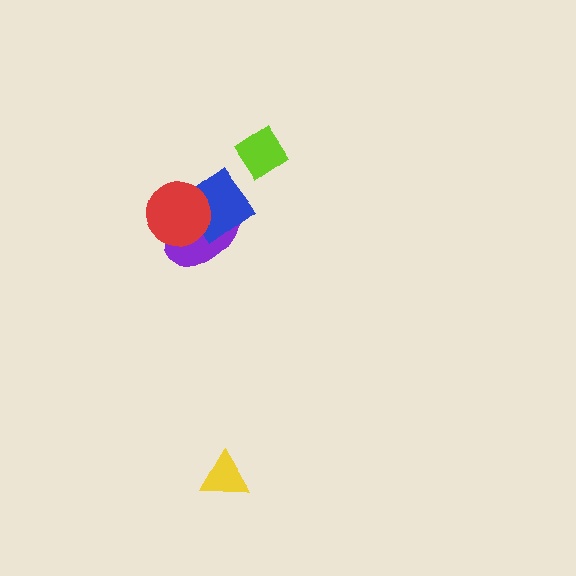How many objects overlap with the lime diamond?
0 objects overlap with the lime diamond.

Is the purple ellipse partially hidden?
Yes, it is partially covered by another shape.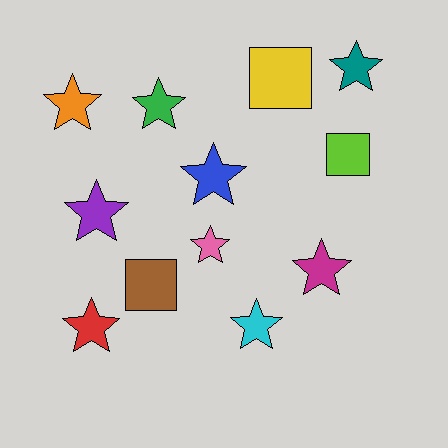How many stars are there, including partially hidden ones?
There are 9 stars.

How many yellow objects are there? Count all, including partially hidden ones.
There is 1 yellow object.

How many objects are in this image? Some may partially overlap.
There are 12 objects.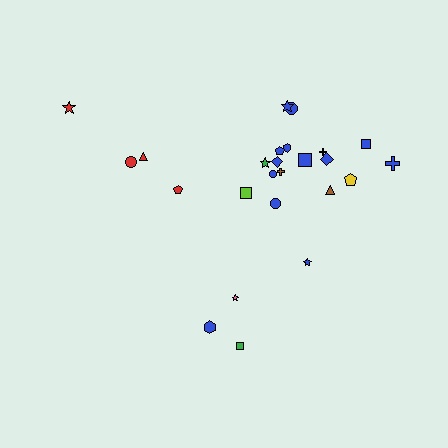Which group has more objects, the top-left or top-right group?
The top-right group.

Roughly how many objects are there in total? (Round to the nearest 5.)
Roughly 25 objects in total.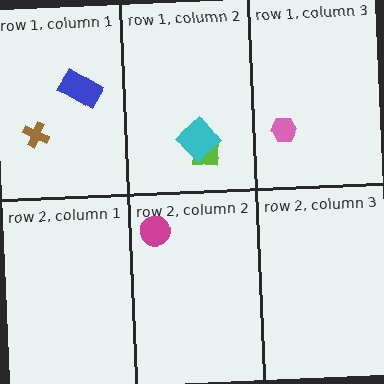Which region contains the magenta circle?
The row 2, column 2 region.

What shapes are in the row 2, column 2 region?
The magenta circle.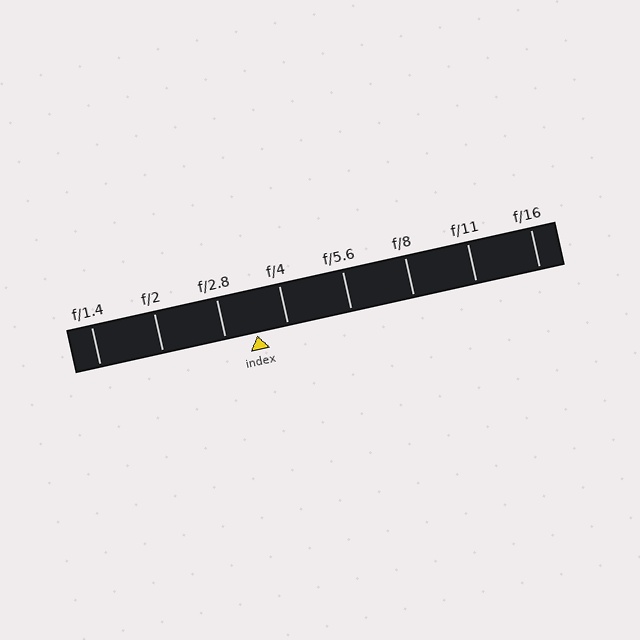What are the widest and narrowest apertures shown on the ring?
The widest aperture shown is f/1.4 and the narrowest is f/16.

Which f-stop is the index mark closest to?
The index mark is closest to f/2.8.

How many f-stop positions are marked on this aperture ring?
There are 8 f-stop positions marked.